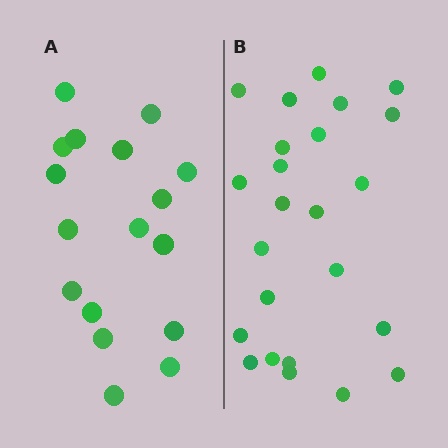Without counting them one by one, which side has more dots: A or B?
Region B (the right region) has more dots.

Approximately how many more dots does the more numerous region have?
Region B has roughly 8 or so more dots than region A.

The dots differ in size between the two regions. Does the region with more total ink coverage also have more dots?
No. Region A has more total ink coverage because its dots are larger, but region B actually contains more individual dots. Total area can be misleading — the number of items is what matters here.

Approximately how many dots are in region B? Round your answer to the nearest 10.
About 20 dots. (The exact count is 24, which rounds to 20.)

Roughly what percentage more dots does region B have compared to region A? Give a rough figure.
About 40% more.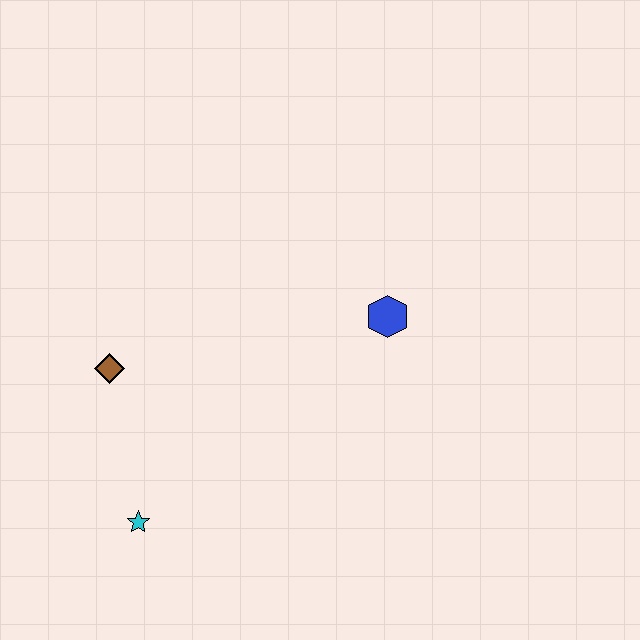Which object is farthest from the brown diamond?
The blue hexagon is farthest from the brown diamond.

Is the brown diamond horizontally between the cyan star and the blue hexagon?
No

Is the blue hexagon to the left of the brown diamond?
No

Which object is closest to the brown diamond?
The cyan star is closest to the brown diamond.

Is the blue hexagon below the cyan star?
No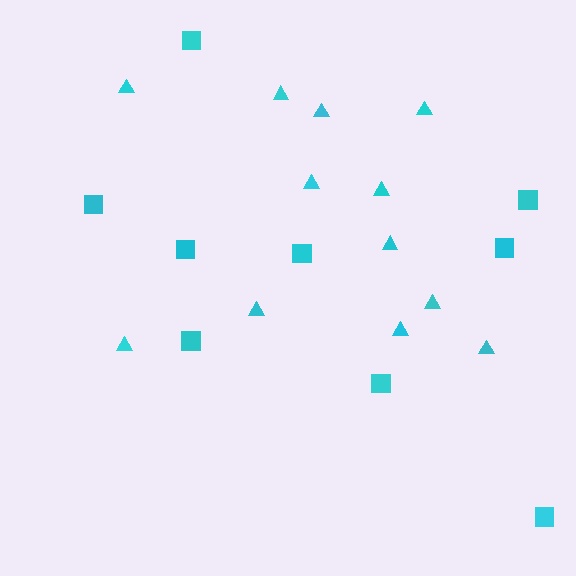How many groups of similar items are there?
There are 2 groups: one group of squares (9) and one group of triangles (12).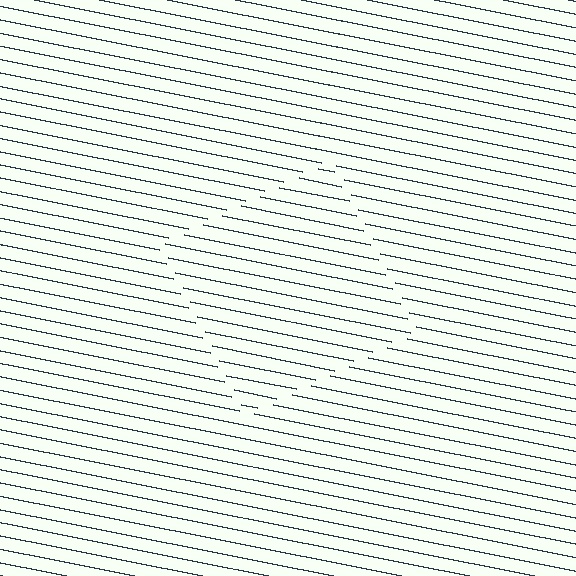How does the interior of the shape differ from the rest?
The interior of the shape contains the same grating, shifted by half a period — the contour is defined by the phase discontinuity where line-ends from the inner and outer gratings abut.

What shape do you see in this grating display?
An illusory square. The interior of the shape contains the same grating, shifted by half a period — the contour is defined by the phase discontinuity where line-ends from the inner and outer gratings abut.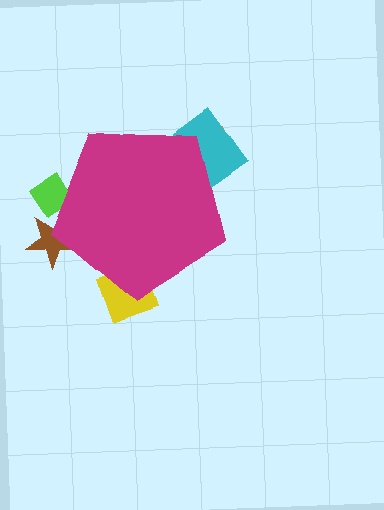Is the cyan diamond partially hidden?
Yes, the cyan diamond is partially hidden behind the magenta pentagon.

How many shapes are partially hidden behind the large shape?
5 shapes are partially hidden.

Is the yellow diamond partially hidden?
Yes, the yellow diamond is partially hidden behind the magenta pentagon.